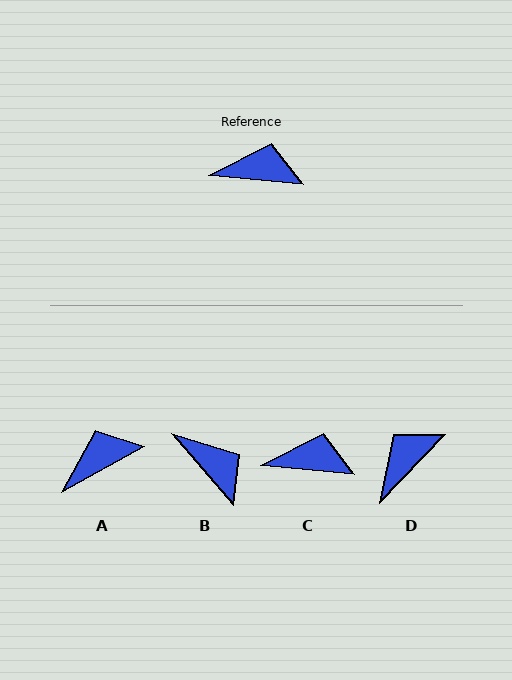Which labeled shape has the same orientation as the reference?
C.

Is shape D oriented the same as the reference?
No, it is off by about 52 degrees.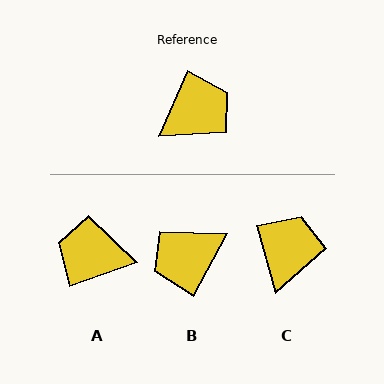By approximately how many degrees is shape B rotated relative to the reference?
Approximately 175 degrees counter-clockwise.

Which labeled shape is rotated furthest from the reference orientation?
B, about 175 degrees away.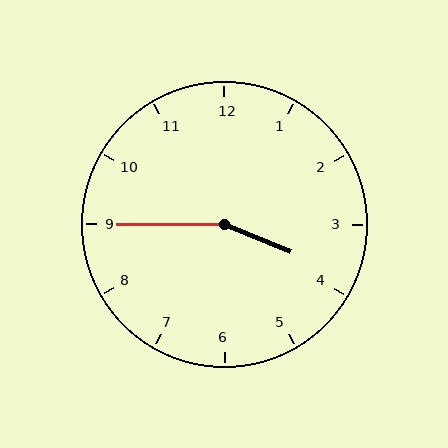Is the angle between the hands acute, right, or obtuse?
It is obtuse.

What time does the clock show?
3:45.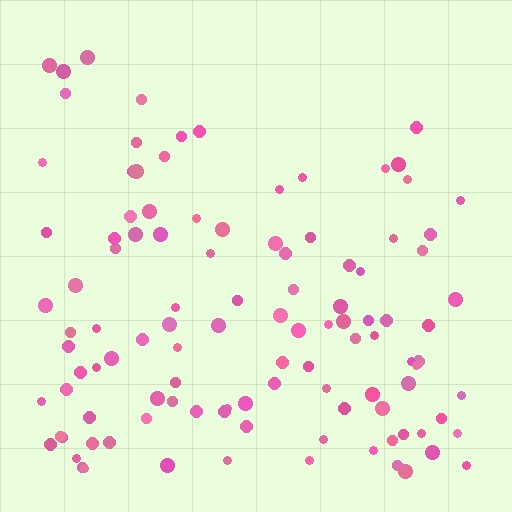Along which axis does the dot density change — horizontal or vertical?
Vertical.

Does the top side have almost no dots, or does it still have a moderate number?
Still a moderate number, just noticeably fewer than the bottom.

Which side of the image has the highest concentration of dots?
The bottom.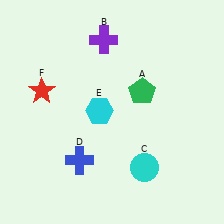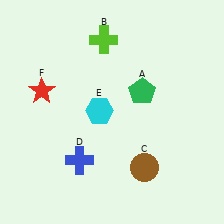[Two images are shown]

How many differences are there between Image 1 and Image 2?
There are 2 differences between the two images.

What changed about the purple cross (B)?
In Image 1, B is purple. In Image 2, it changed to lime.